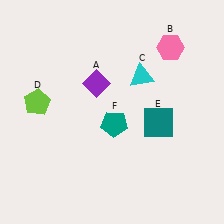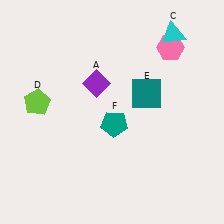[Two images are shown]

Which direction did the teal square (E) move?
The teal square (E) moved up.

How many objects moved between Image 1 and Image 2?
2 objects moved between the two images.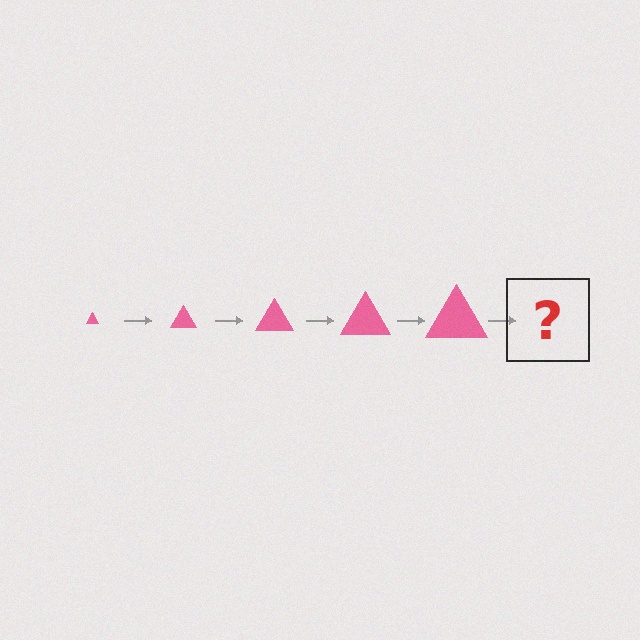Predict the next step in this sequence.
The next step is a pink triangle, larger than the previous one.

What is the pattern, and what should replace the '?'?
The pattern is that the triangle gets progressively larger each step. The '?' should be a pink triangle, larger than the previous one.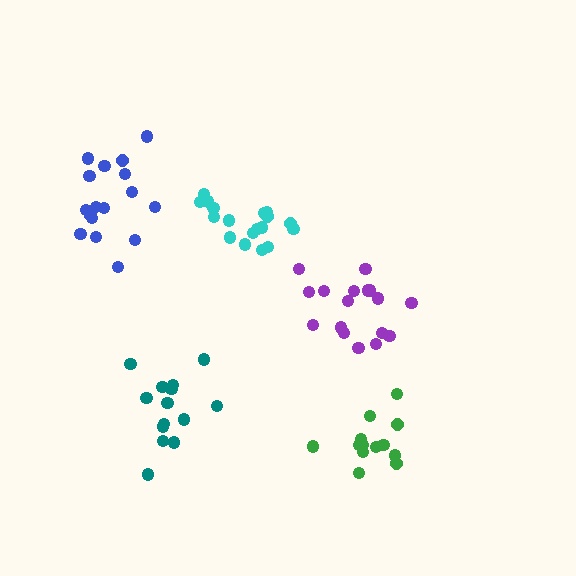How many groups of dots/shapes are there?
There are 5 groups.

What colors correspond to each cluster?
The clusters are colored: purple, teal, blue, green, cyan.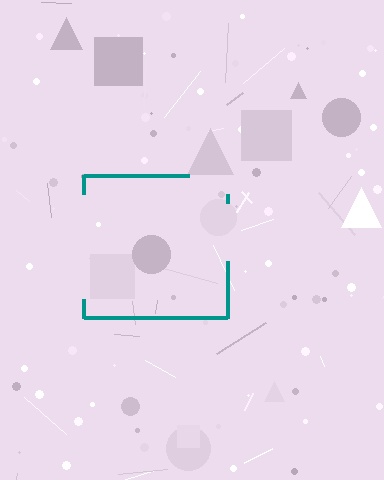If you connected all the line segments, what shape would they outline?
They would outline a square.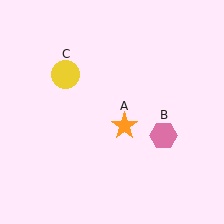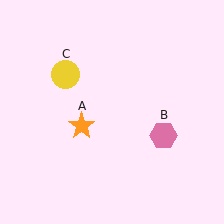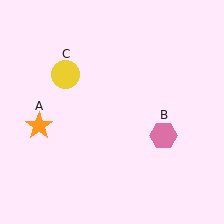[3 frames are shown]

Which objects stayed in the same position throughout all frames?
Pink hexagon (object B) and yellow circle (object C) remained stationary.